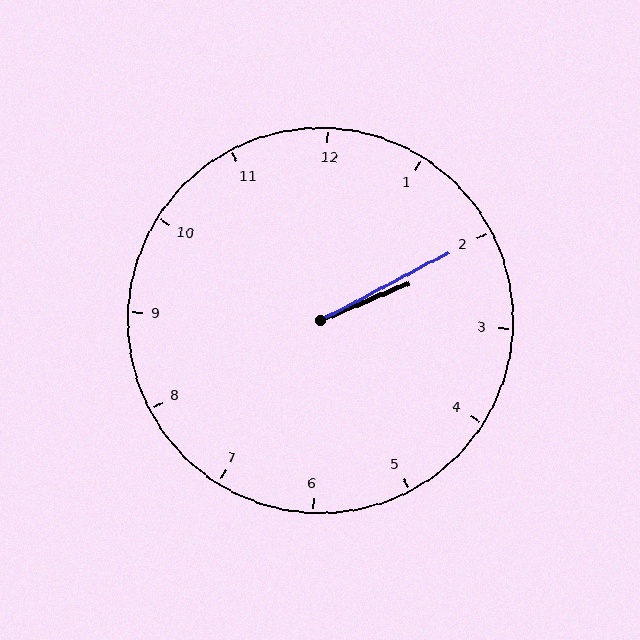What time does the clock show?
2:10.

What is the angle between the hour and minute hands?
Approximately 5 degrees.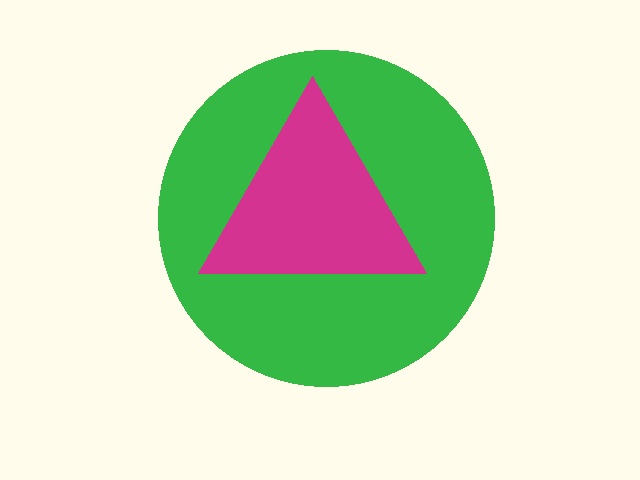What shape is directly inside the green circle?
The magenta triangle.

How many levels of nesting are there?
2.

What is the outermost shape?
The green circle.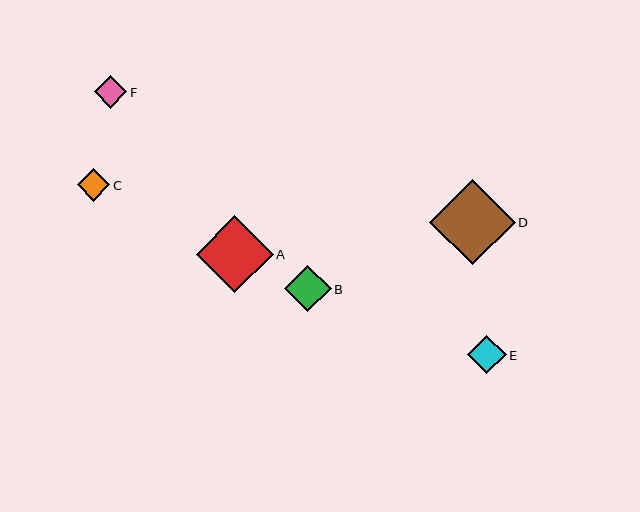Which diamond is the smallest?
Diamond F is the smallest with a size of approximately 32 pixels.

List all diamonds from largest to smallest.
From largest to smallest: D, A, B, E, C, F.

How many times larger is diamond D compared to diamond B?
Diamond D is approximately 1.8 times the size of diamond B.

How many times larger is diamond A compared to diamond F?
Diamond A is approximately 2.4 times the size of diamond F.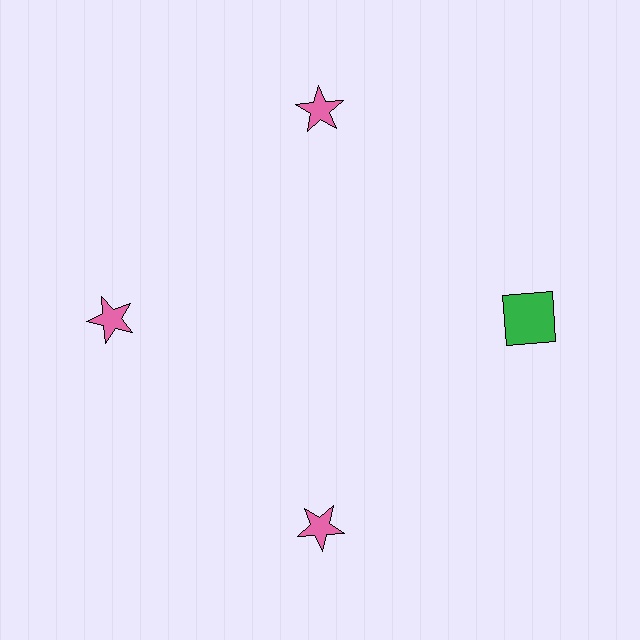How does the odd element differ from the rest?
It differs in both color (green instead of pink) and shape (square instead of star).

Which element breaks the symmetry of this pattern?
The green square at roughly the 3 o'clock position breaks the symmetry. All other shapes are pink stars.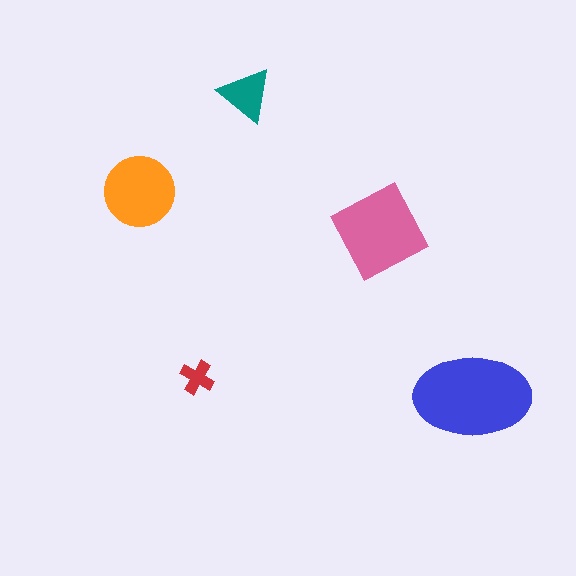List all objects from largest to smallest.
The blue ellipse, the pink square, the orange circle, the teal triangle, the red cross.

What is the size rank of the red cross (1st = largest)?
5th.